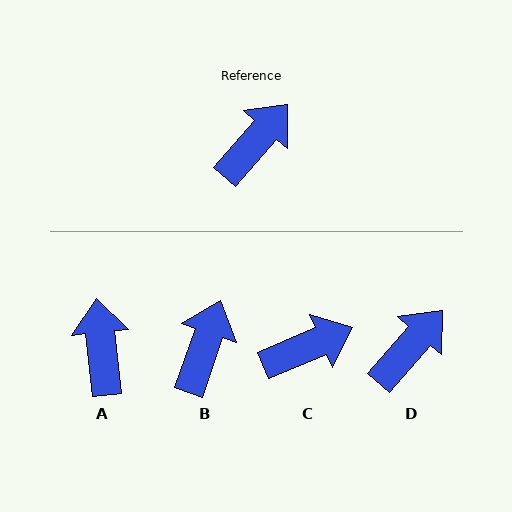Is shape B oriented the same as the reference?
No, it is off by about 22 degrees.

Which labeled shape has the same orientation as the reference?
D.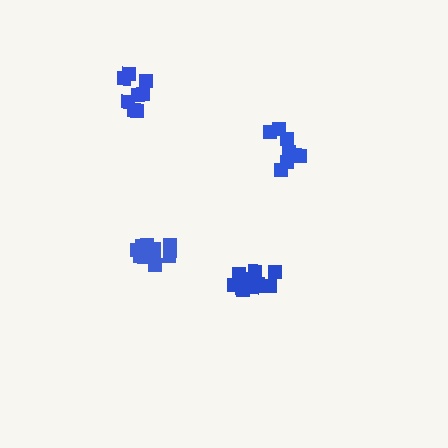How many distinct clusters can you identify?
There are 4 distinct clusters.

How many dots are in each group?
Group 1: 12 dots, Group 2: 8 dots, Group 3: 12 dots, Group 4: 9 dots (41 total).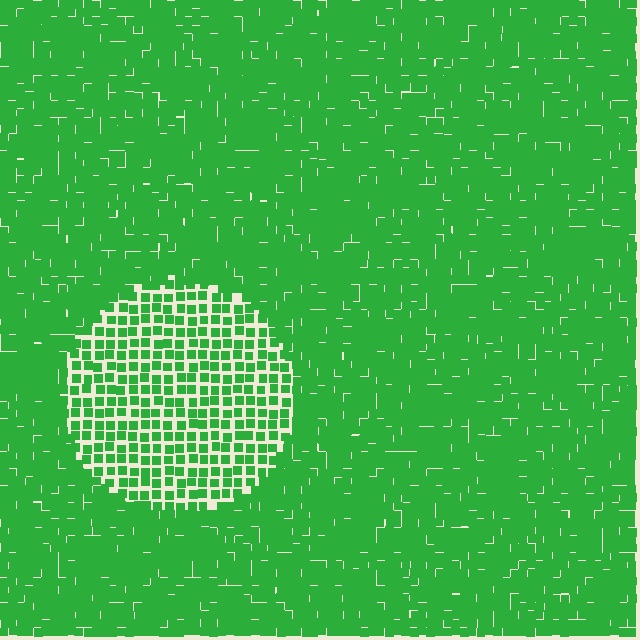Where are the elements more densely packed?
The elements are more densely packed outside the circle boundary.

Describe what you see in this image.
The image contains small green elements arranged at two different densities. A circle-shaped region is visible where the elements are less densely packed than the surrounding area.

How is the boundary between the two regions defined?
The boundary is defined by a change in element density (approximately 1.9x ratio). All elements are the same color, size, and shape.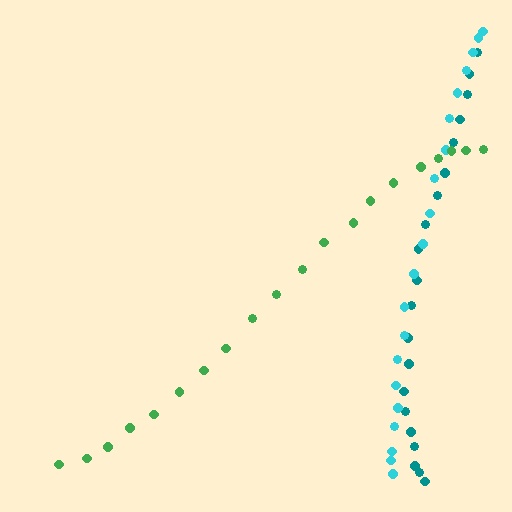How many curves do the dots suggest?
There are 3 distinct paths.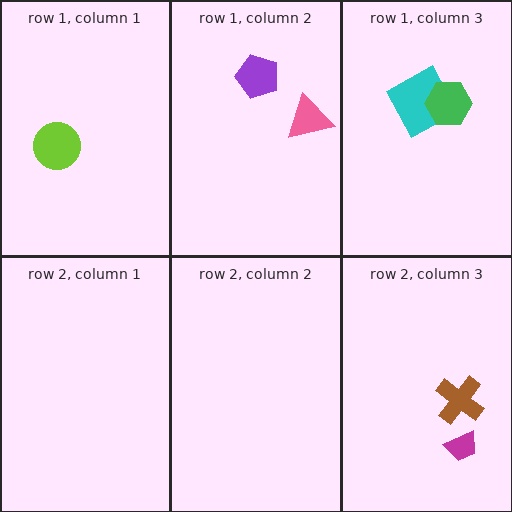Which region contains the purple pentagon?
The row 1, column 2 region.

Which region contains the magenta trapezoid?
The row 2, column 3 region.